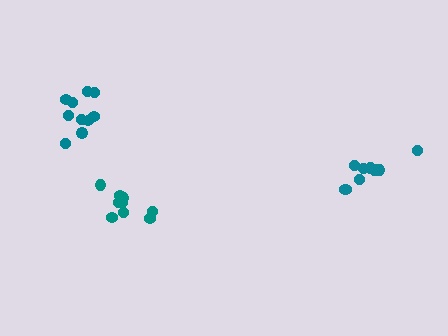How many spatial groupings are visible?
There are 3 spatial groupings.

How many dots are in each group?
Group 1: 10 dots, Group 2: 9 dots, Group 3: 10 dots (29 total).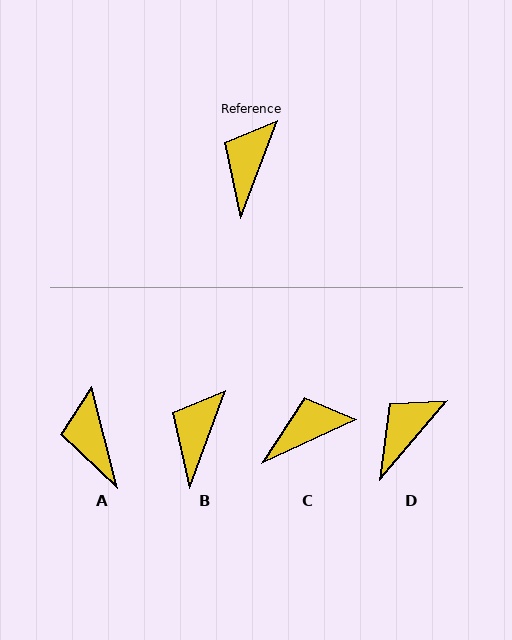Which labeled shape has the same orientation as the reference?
B.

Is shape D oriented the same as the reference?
No, it is off by about 20 degrees.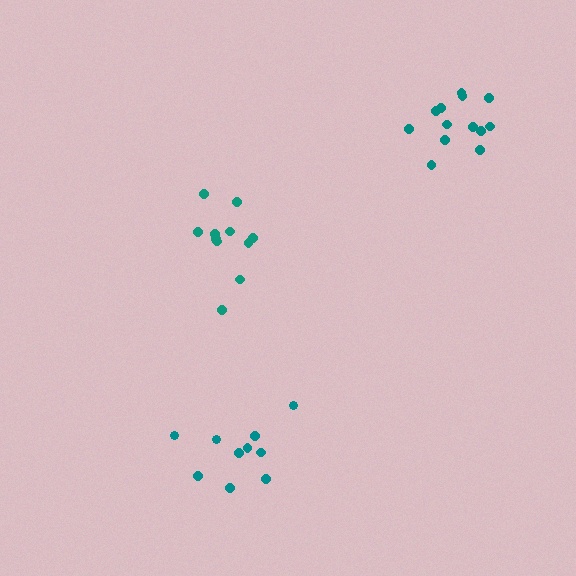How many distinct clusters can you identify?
There are 3 distinct clusters.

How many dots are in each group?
Group 1: 11 dots, Group 2: 13 dots, Group 3: 10 dots (34 total).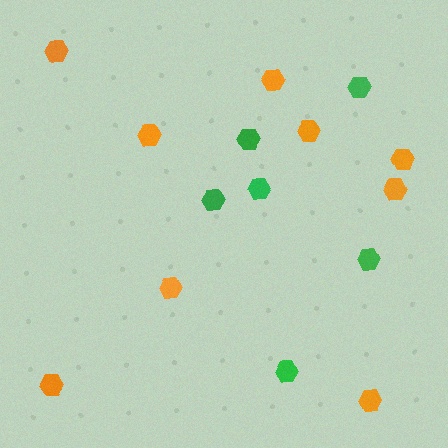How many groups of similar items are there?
There are 2 groups: one group of green hexagons (6) and one group of orange hexagons (9).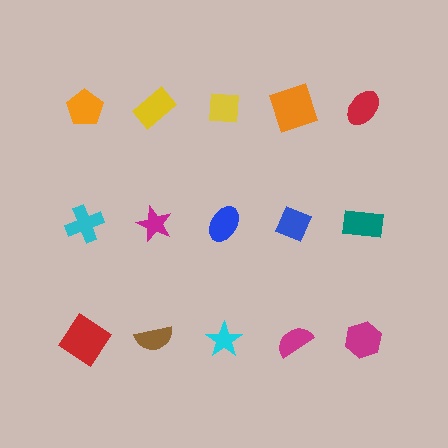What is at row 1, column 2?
A yellow rectangle.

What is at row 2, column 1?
A cyan cross.